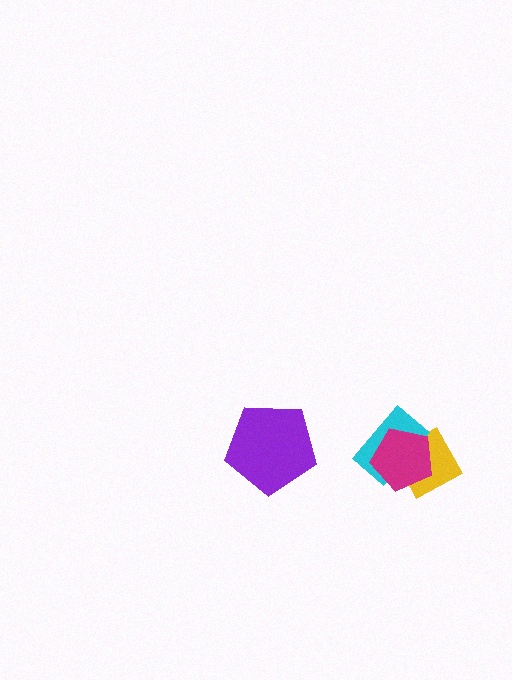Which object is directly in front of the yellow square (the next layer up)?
The cyan rectangle is directly in front of the yellow square.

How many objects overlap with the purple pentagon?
0 objects overlap with the purple pentagon.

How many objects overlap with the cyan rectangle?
2 objects overlap with the cyan rectangle.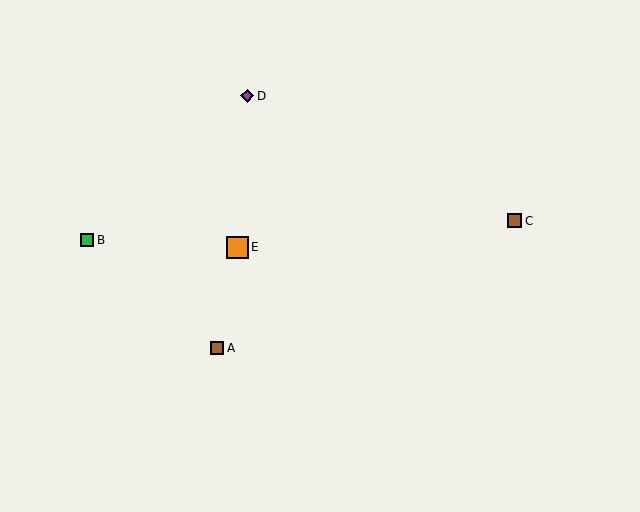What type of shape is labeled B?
Shape B is a green square.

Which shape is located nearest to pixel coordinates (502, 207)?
The brown square (labeled C) at (515, 221) is nearest to that location.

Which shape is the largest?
The orange square (labeled E) is the largest.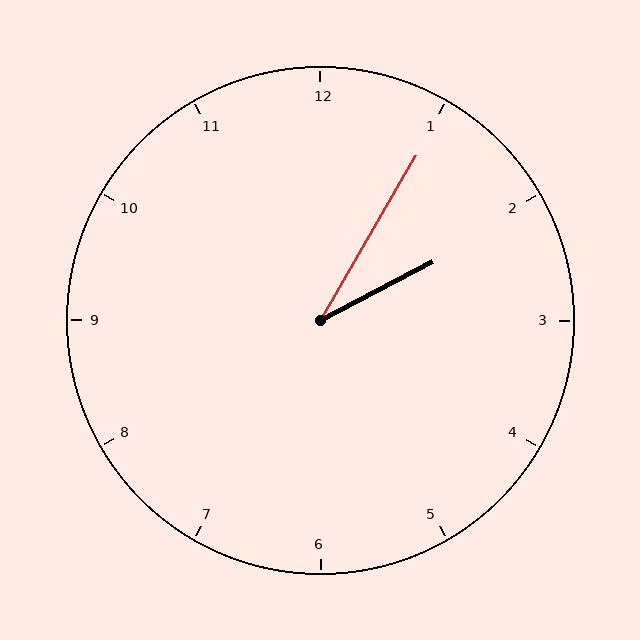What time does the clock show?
2:05.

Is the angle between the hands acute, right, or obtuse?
It is acute.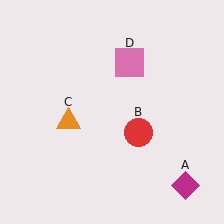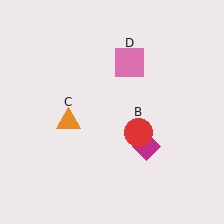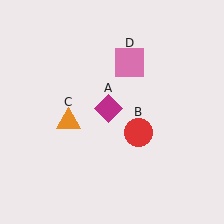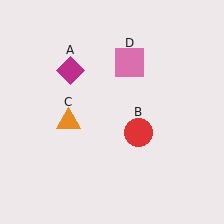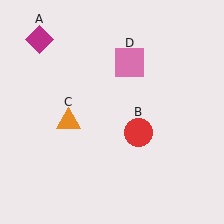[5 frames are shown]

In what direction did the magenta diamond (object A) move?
The magenta diamond (object A) moved up and to the left.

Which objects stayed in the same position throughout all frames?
Red circle (object B) and orange triangle (object C) and pink square (object D) remained stationary.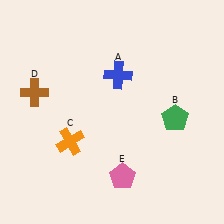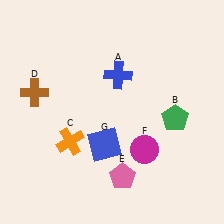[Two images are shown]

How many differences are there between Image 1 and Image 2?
There are 2 differences between the two images.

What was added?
A magenta circle (F), a blue square (G) were added in Image 2.